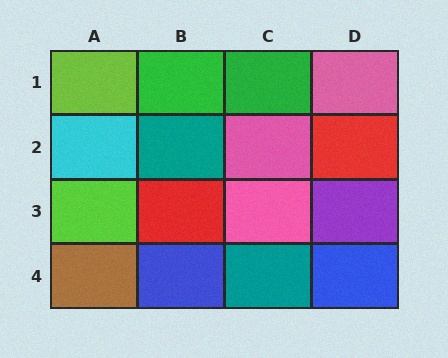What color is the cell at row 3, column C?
Pink.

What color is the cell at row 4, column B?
Blue.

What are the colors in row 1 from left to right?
Lime, green, green, pink.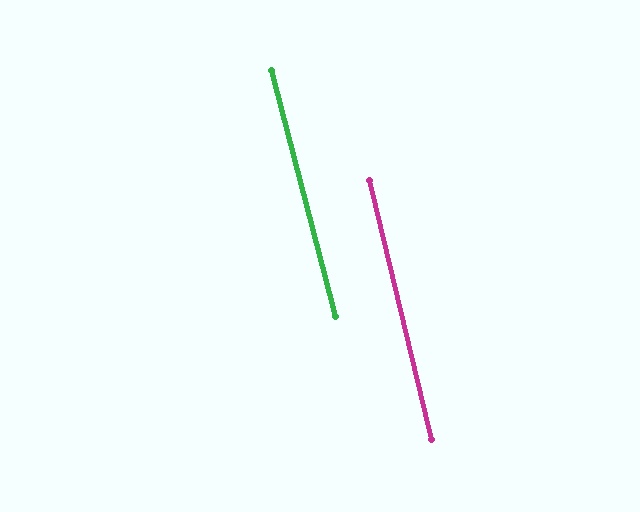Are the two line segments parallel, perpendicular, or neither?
Parallel — their directions differ by only 0.9°.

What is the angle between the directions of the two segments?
Approximately 1 degree.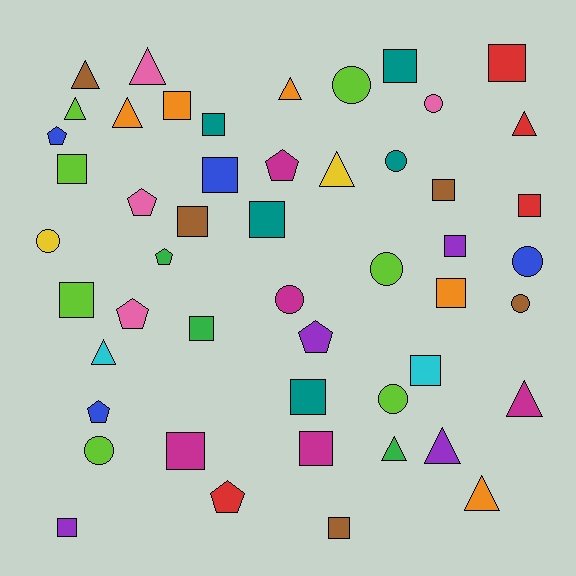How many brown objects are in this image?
There are 5 brown objects.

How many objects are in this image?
There are 50 objects.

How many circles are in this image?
There are 10 circles.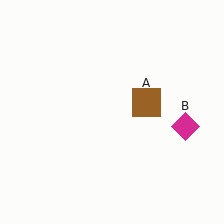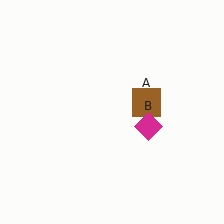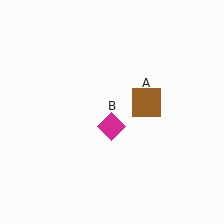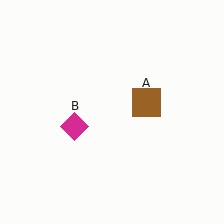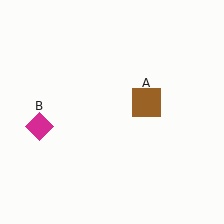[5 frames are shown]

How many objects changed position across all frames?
1 object changed position: magenta diamond (object B).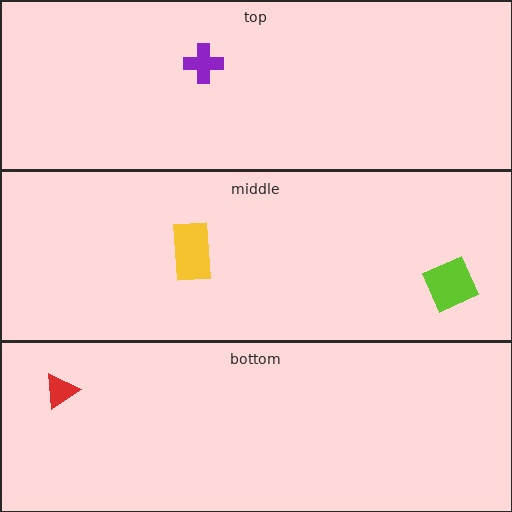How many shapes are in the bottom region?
1.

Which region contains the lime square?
The middle region.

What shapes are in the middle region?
The lime square, the yellow rectangle.